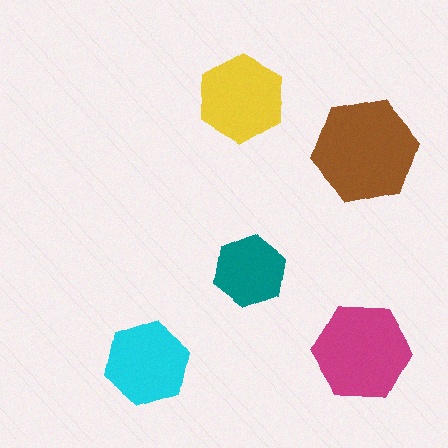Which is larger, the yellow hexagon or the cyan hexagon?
The yellow one.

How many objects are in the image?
There are 5 objects in the image.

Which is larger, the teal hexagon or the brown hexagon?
The brown one.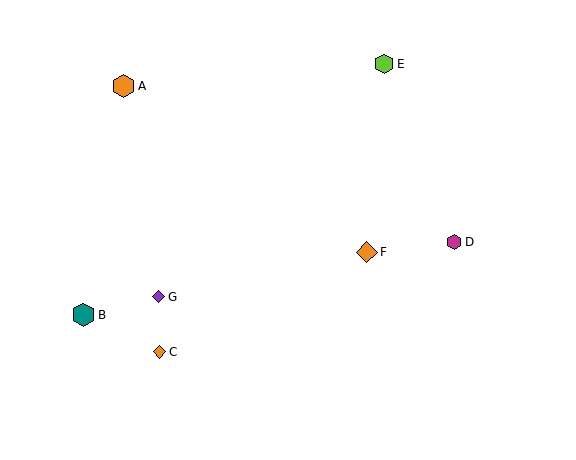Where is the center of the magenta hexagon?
The center of the magenta hexagon is at (454, 242).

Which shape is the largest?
The teal hexagon (labeled B) is the largest.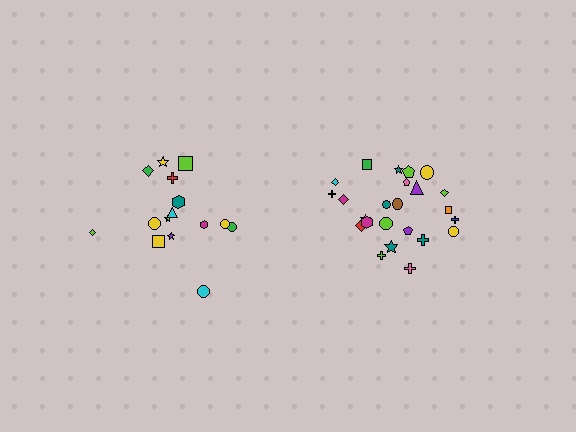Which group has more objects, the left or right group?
The right group.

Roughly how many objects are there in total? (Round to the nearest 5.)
Roughly 40 objects in total.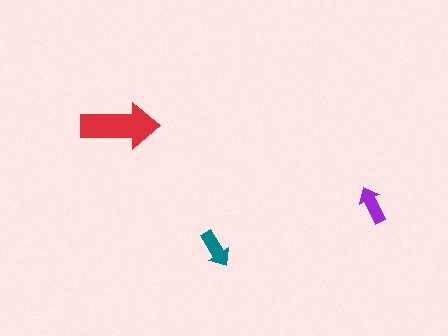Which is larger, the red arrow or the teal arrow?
The red one.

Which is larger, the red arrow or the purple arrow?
The red one.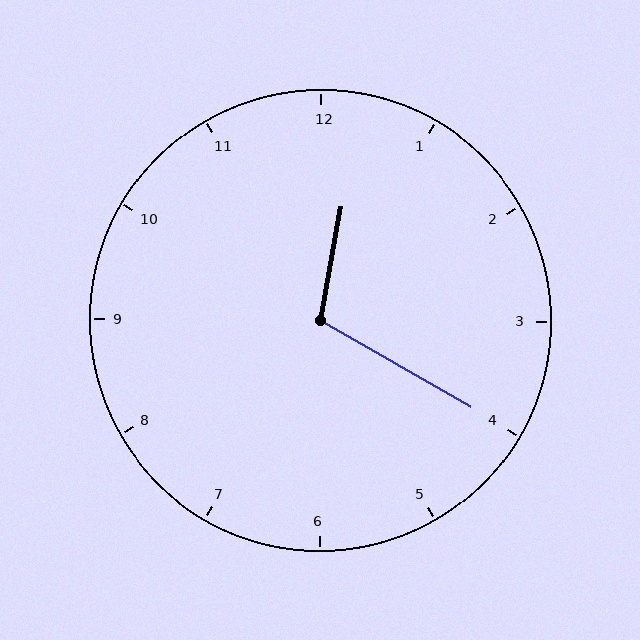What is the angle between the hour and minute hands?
Approximately 110 degrees.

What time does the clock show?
12:20.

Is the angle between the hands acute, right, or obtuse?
It is obtuse.